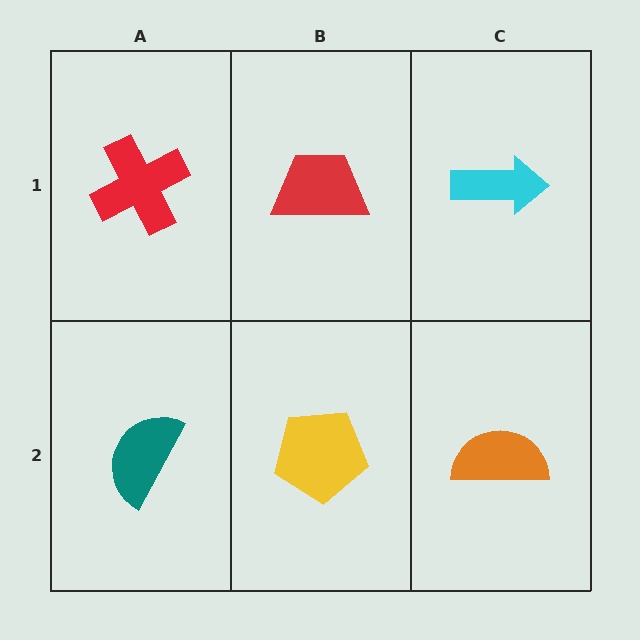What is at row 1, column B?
A red trapezoid.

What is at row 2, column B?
A yellow pentagon.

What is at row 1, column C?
A cyan arrow.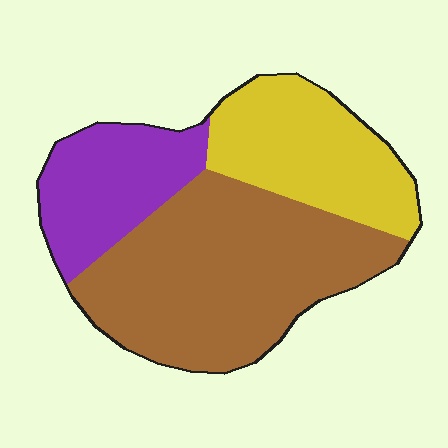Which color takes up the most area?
Brown, at roughly 50%.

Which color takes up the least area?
Purple, at roughly 20%.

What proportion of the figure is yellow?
Yellow takes up about one quarter (1/4) of the figure.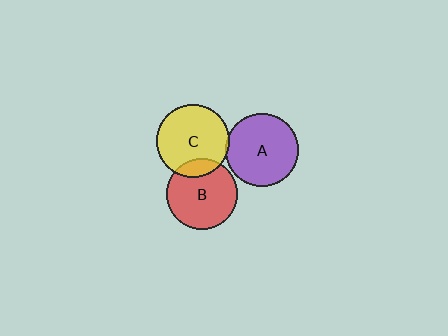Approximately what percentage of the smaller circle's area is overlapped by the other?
Approximately 15%.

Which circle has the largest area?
Circle C (yellow).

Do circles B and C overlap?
Yes.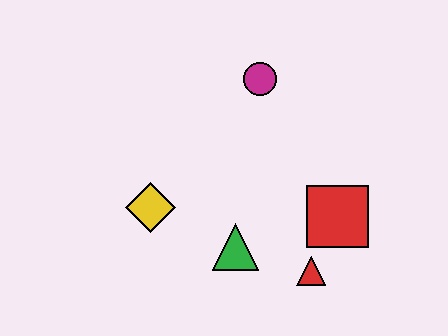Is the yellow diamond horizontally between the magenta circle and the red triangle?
No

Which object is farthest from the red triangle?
The magenta circle is farthest from the red triangle.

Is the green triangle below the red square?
Yes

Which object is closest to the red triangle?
The red square is closest to the red triangle.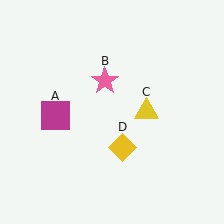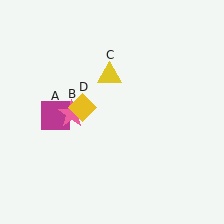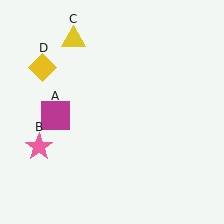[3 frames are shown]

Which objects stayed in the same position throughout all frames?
Magenta square (object A) remained stationary.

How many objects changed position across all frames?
3 objects changed position: pink star (object B), yellow triangle (object C), yellow diamond (object D).